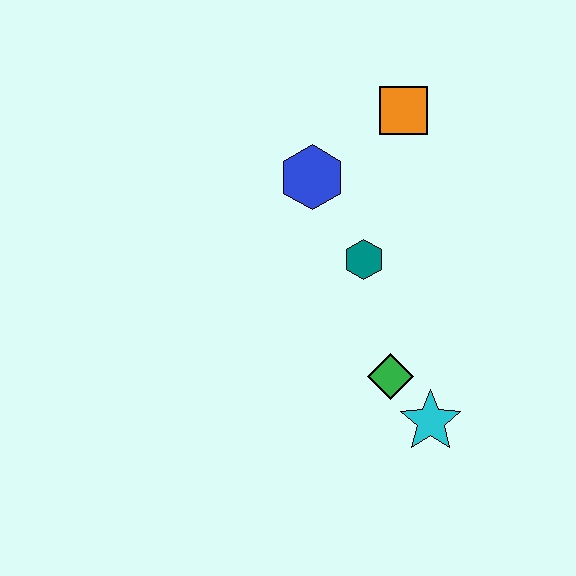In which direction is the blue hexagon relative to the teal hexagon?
The blue hexagon is above the teal hexagon.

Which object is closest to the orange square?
The blue hexagon is closest to the orange square.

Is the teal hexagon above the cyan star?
Yes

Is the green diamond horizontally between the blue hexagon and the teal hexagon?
No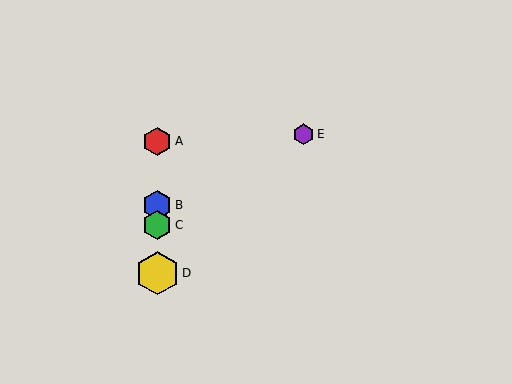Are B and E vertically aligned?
No, B is at x≈157 and E is at x≈303.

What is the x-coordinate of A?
Object A is at x≈157.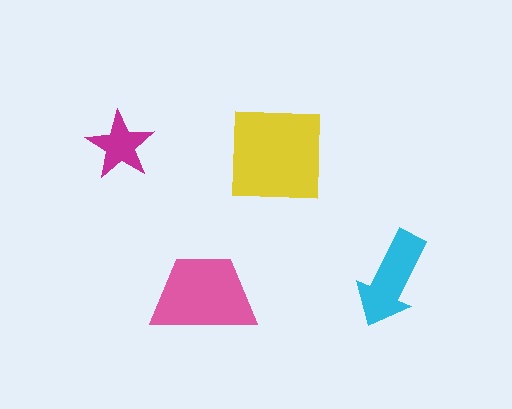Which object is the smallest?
The magenta star.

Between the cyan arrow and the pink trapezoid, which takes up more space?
The pink trapezoid.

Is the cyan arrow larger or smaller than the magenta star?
Larger.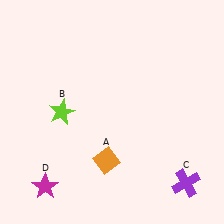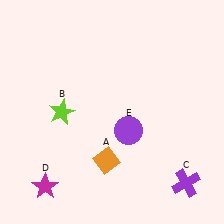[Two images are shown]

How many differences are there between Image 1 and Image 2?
There is 1 difference between the two images.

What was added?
A purple circle (E) was added in Image 2.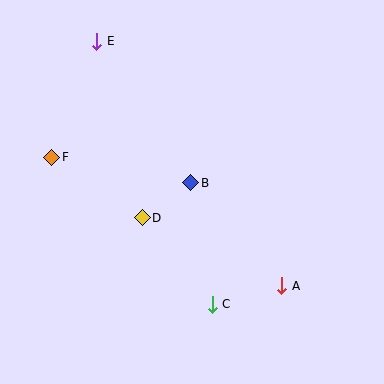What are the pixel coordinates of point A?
Point A is at (282, 286).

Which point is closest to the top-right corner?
Point B is closest to the top-right corner.